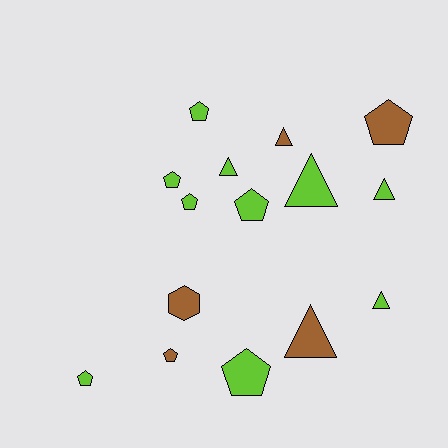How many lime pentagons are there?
There are 6 lime pentagons.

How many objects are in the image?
There are 15 objects.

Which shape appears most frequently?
Pentagon, with 8 objects.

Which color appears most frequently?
Lime, with 10 objects.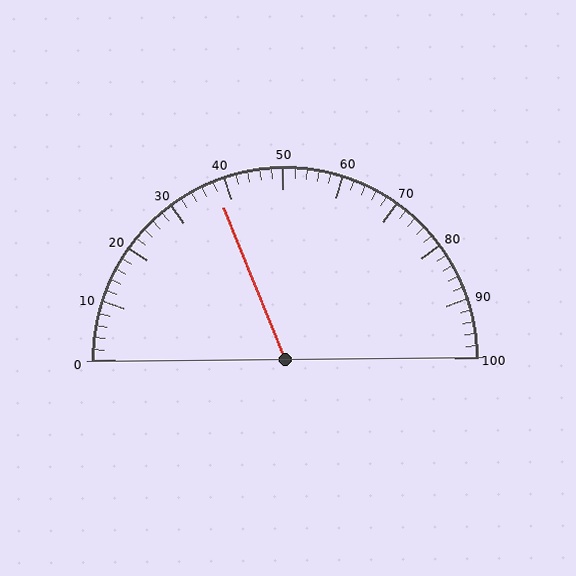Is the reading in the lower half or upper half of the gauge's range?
The reading is in the lower half of the range (0 to 100).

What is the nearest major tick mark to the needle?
The nearest major tick mark is 40.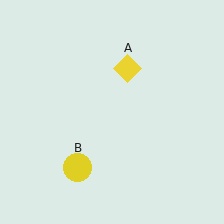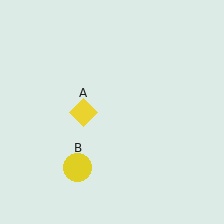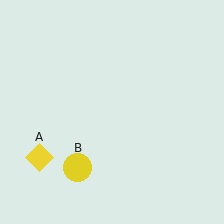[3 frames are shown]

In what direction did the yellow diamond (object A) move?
The yellow diamond (object A) moved down and to the left.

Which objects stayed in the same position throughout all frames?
Yellow circle (object B) remained stationary.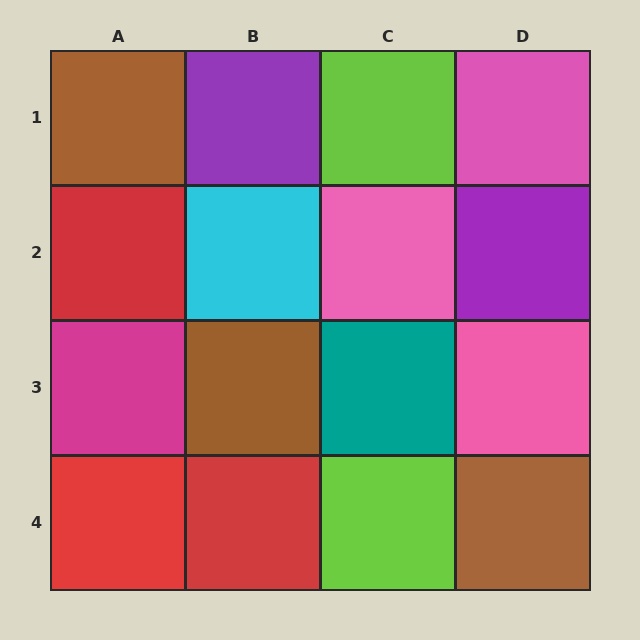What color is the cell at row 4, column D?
Brown.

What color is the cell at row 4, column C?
Lime.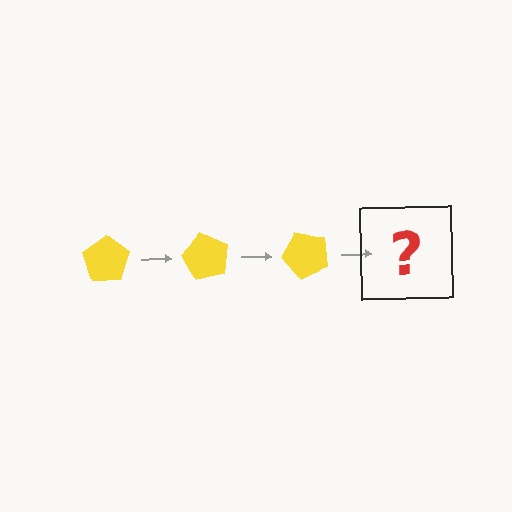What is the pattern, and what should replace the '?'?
The pattern is that the pentagon rotates 60 degrees each step. The '?' should be a yellow pentagon rotated 180 degrees.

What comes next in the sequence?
The next element should be a yellow pentagon rotated 180 degrees.